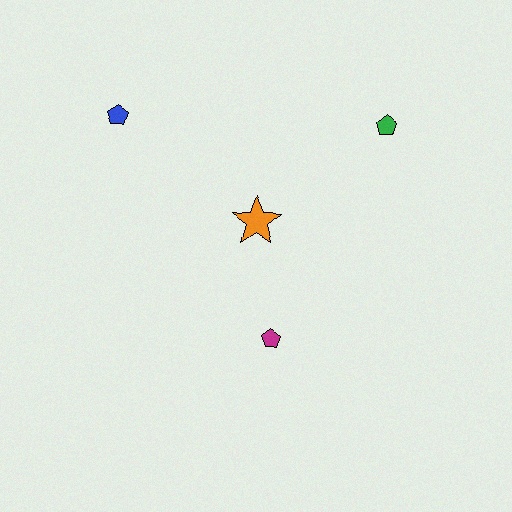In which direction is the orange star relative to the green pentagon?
The orange star is to the left of the green pentagon.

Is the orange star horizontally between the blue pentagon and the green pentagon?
Yes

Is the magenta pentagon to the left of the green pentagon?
Yes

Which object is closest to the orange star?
The magenta pentagon is closest to the orange star.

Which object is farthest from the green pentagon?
The blue pentagon is farthest from the green pentagon.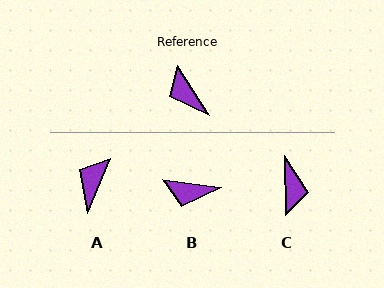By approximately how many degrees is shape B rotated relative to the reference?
Approximately 50 degrees counter-clockwise.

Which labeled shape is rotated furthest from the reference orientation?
C, about 149 degrees away.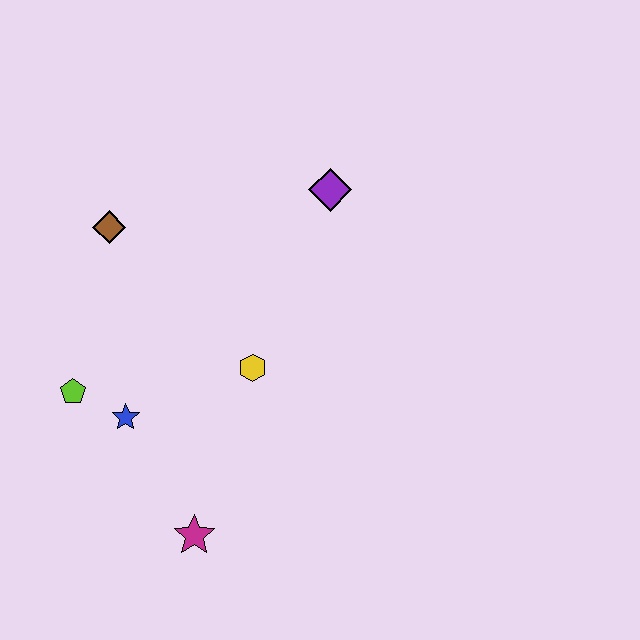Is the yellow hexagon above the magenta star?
Yes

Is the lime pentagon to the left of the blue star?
Yes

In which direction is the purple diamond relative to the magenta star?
The purple diamond is above the magenta star.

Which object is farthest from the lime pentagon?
The purple diamond is farthest from the lime pentagon.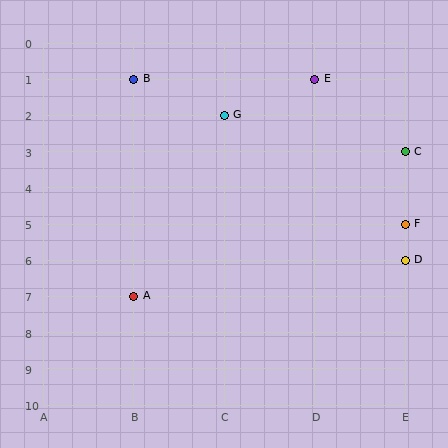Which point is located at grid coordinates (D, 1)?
Point E is at (D, 1).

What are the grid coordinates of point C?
Point C is at grid coordinates (E, 3).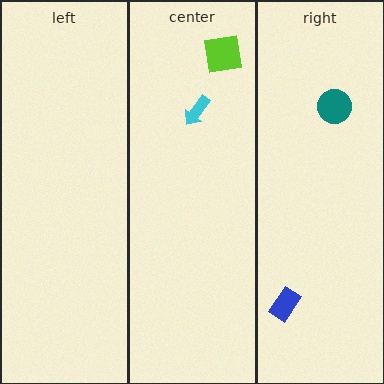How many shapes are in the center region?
2.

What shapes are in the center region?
The lime square, the cyan arrow.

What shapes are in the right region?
The blue rectangle, the teal circle.